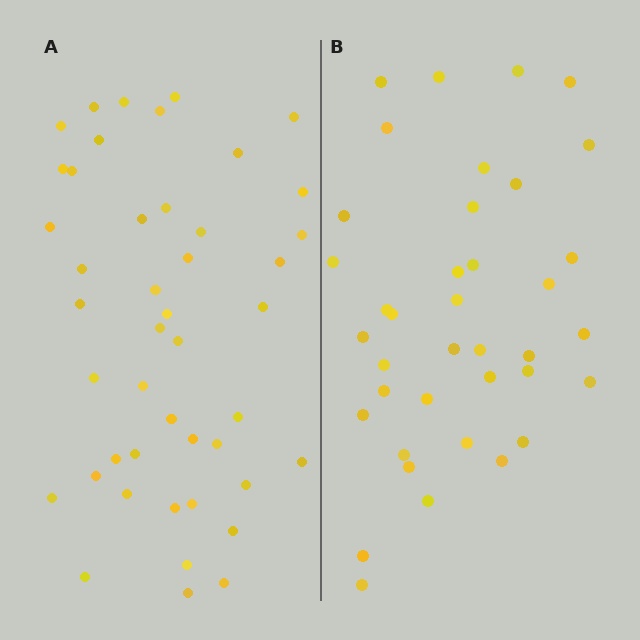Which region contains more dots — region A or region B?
Region A (the left region) has more dots.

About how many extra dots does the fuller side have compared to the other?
Region A has roughly 8 or so more dots than region B.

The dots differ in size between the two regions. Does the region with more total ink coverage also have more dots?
No. Region B has more total ink coverage because its dots are larger, but region A actually contains more individual dots. Total area can be misleading — the number of items is what matters here.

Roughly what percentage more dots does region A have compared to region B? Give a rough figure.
About 20% more.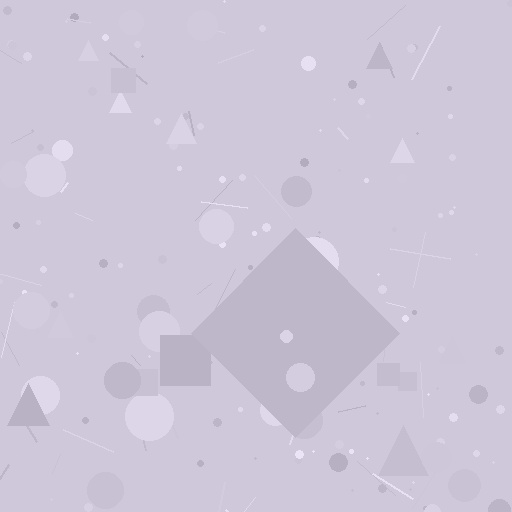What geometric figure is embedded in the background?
A diamond is embedded in the background.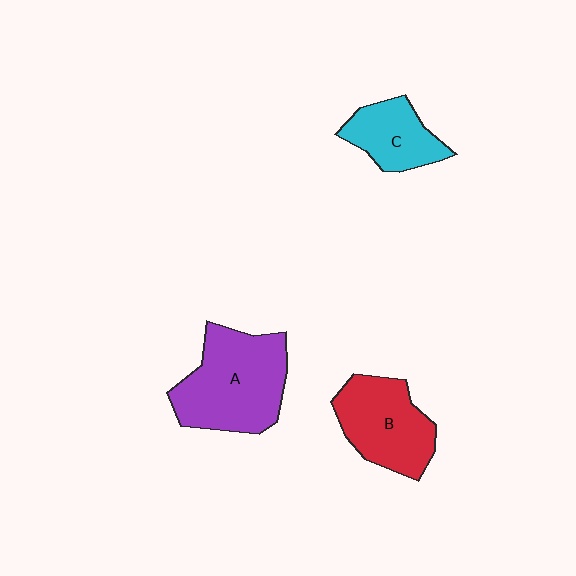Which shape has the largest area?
Shape A (purple).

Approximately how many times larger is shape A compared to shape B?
Approximately 1.3 times.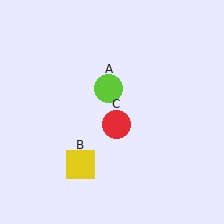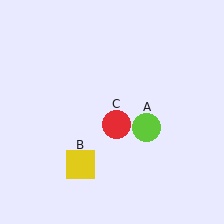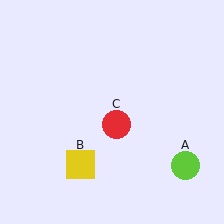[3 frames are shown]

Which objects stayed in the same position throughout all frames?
Yellow square (object B) and red circle (object C) remained stationary.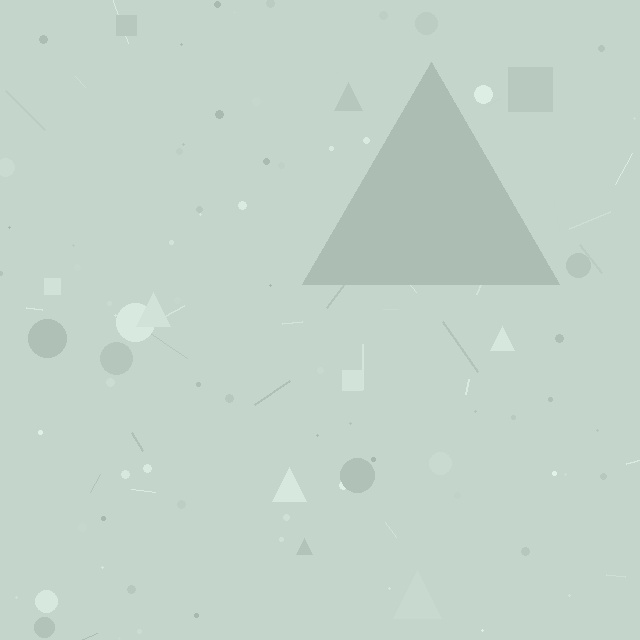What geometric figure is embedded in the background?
A triangle is embedded in the background.